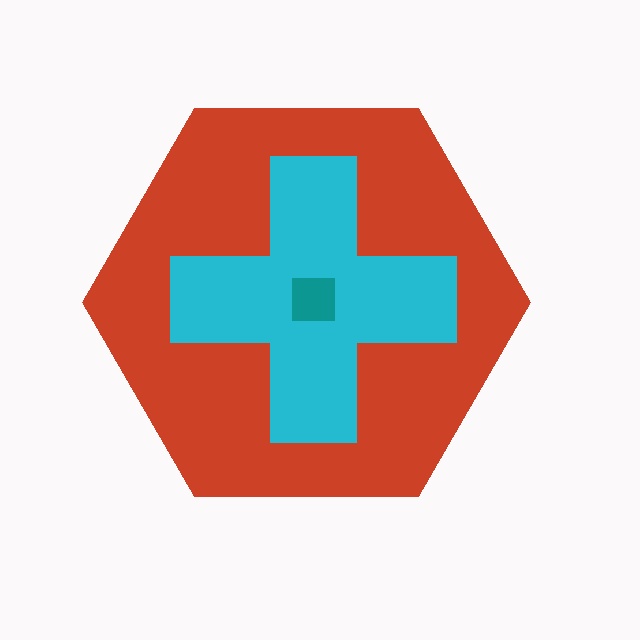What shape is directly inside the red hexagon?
The cyan cross.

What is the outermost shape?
The red hexagon.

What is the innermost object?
The teal square.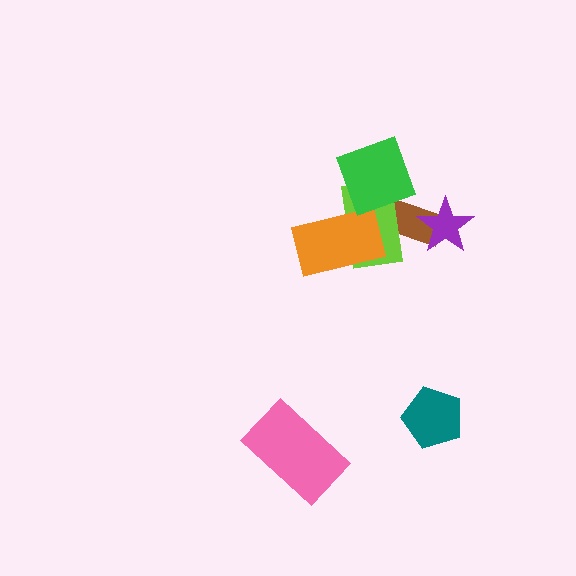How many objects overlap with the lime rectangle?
3 objects overlap with the lime rectangle.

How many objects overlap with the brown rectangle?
3 objects overlap with the brown rectangle.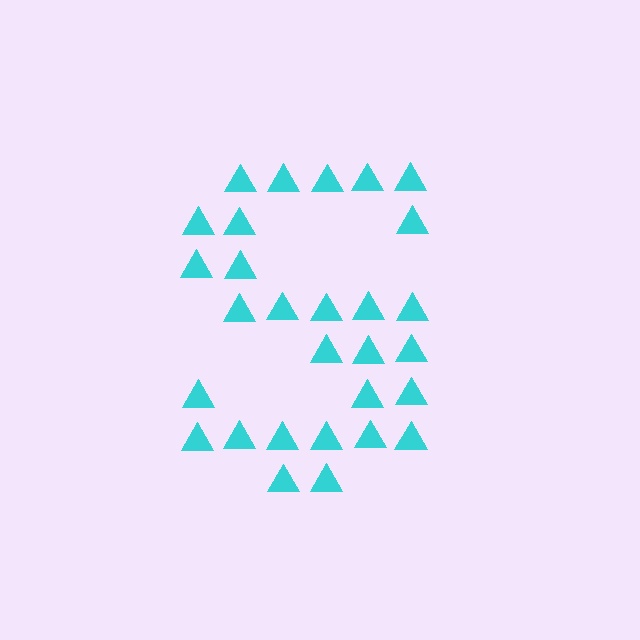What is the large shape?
The large shape is the letter S.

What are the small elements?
The small elements are triangles.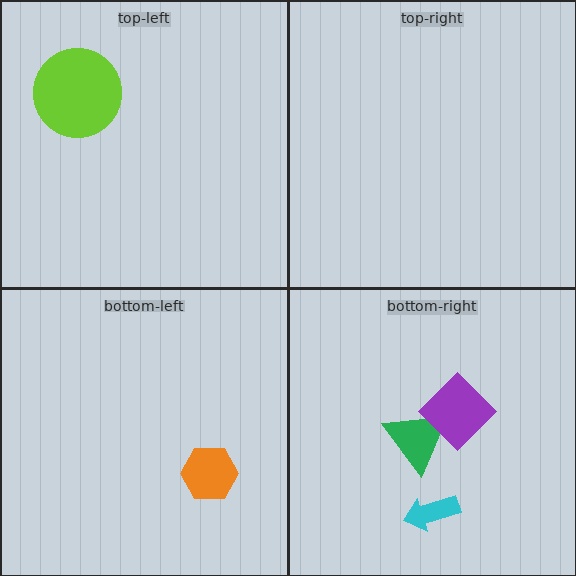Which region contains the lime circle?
The top-left region.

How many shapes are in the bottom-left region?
1.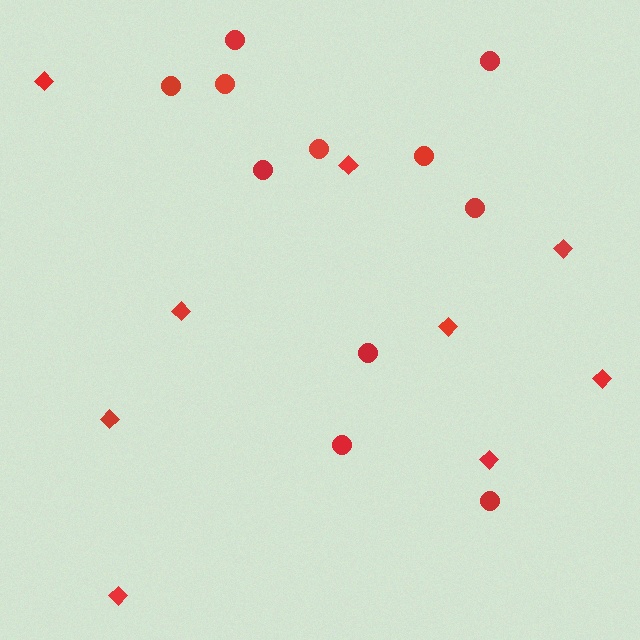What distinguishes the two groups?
There are 2 groups: one group of diamonds (9) and one group of circles (11).